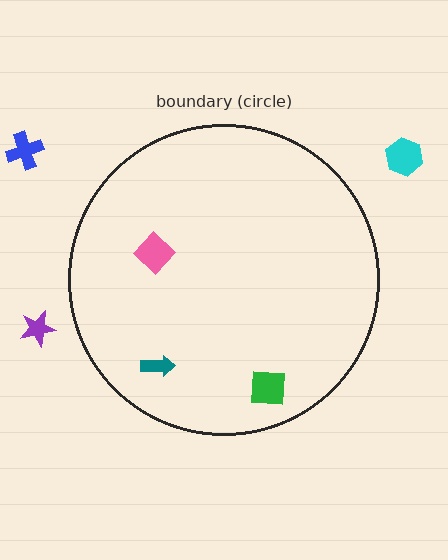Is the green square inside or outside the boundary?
Inside.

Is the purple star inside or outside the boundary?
Outside.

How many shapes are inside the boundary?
3 inside, 3 outside.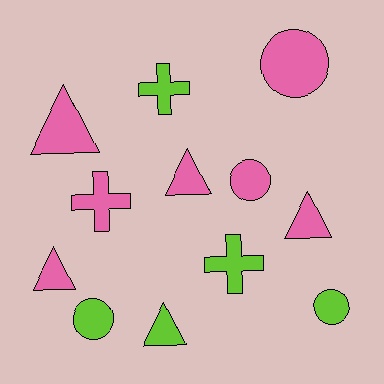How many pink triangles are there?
There are 4 pink triangles.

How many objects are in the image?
There are 12 objects.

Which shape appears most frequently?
Triangle, with 5 objects.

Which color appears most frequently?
Pink, with 7 objects.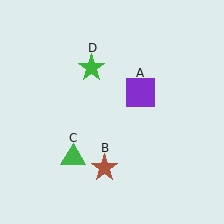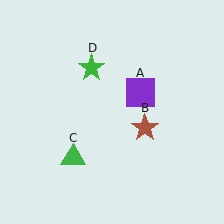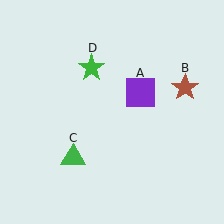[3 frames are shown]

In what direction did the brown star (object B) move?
The brown star (object B) moved up and to the right.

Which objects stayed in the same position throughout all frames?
Purple square (object A) and green triangle (object C) and green star (object D) remained stationary.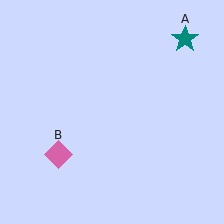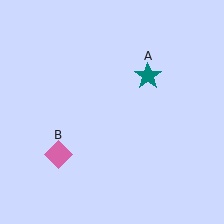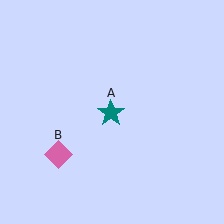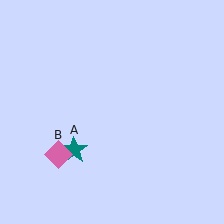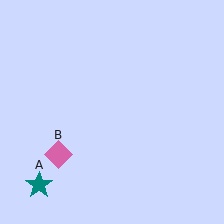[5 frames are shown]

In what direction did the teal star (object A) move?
The teal star (object A) moved down and to the left.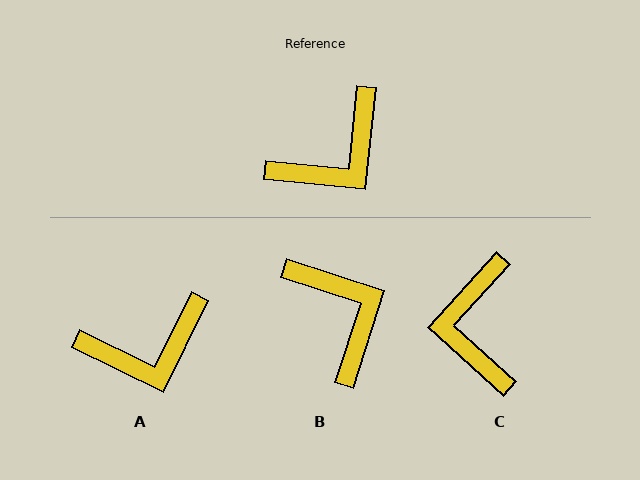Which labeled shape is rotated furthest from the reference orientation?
C, about 126 degrees away.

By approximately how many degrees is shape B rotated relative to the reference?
Approximately 78 degrees counter-clockwise.